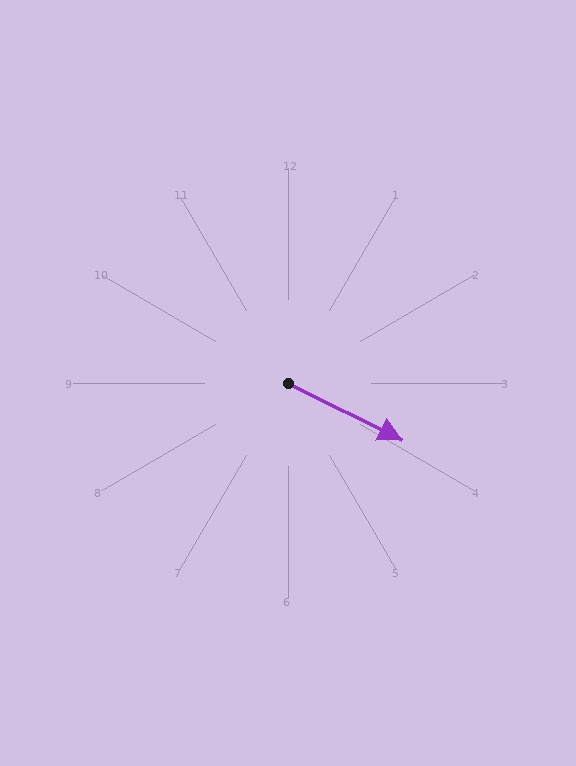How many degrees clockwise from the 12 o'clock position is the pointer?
Approximately 117 degrees.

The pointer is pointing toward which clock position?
Roughly 4 o'clock.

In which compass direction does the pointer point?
Southeast.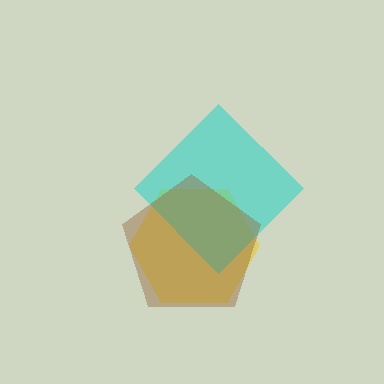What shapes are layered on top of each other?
The layered shapes are: a yellow hexagon, a cyan diamond, a brown pentagon.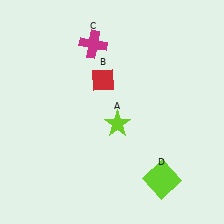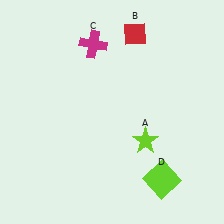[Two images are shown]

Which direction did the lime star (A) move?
The lime star (A) moved right.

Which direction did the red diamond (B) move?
The red diamond (B) moved up.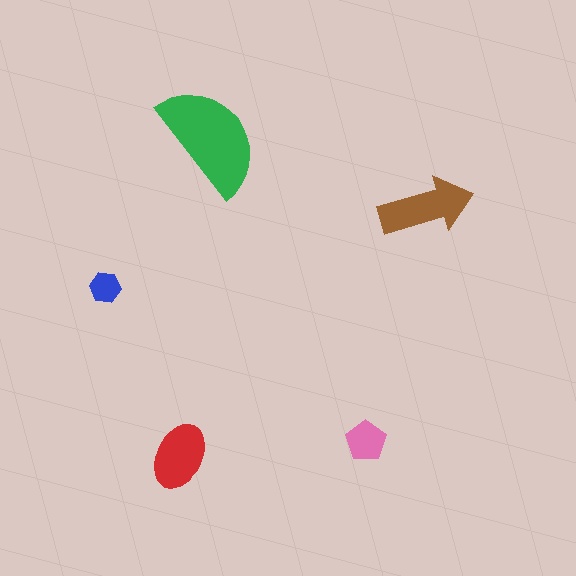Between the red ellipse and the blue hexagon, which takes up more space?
The red ellipse.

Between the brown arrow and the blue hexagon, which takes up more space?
The brown arrow.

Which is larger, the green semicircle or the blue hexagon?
The green semicircle.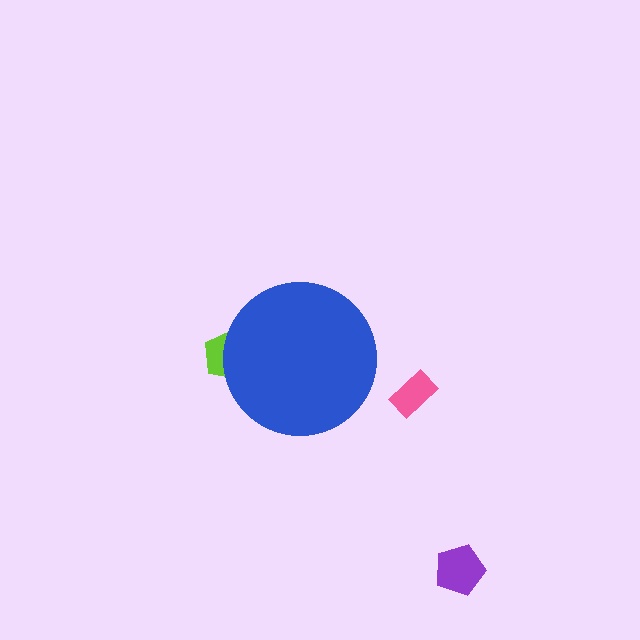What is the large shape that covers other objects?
A blue circle.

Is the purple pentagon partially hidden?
No, the purple pentagon is fully visible.